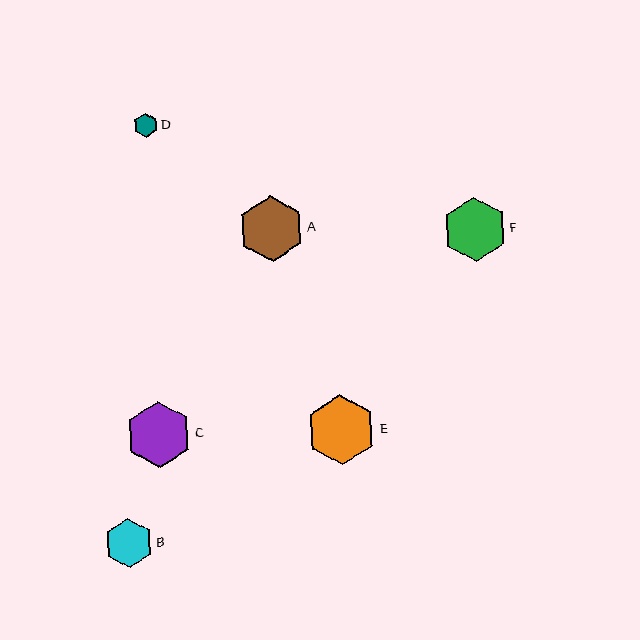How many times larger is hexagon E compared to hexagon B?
Hexagon E is approximately 1.4 times the size of hexagon B.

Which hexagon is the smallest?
Hexagon D is the smallest with a size of approximately 24 pixels.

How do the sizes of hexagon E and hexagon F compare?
Hexagon E and hexagon F are approximately the same size.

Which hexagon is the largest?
Hexagon E is the largest with a size of approximately 70 pixels.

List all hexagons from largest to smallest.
From largest to smallest: E, C, A, F, B, D.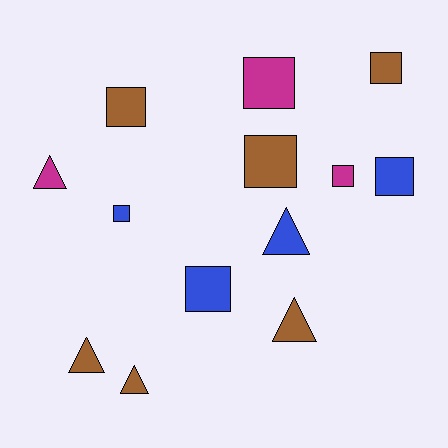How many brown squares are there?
There are 3 brown squares.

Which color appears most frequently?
Brown, with 6 objects.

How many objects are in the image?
There are 13 objects.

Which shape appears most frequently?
Square, with 8 objects.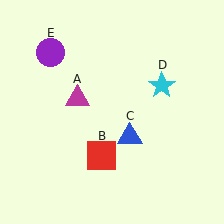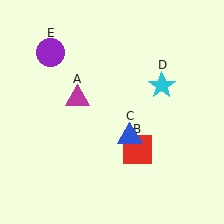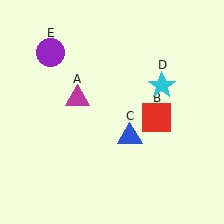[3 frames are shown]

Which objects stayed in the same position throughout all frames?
Magenta triangle (object A) and blue triangle (object C) and cyan star (object D) and purple circle (object E) remained stationary.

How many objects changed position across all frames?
1 object changed position: red square (object B).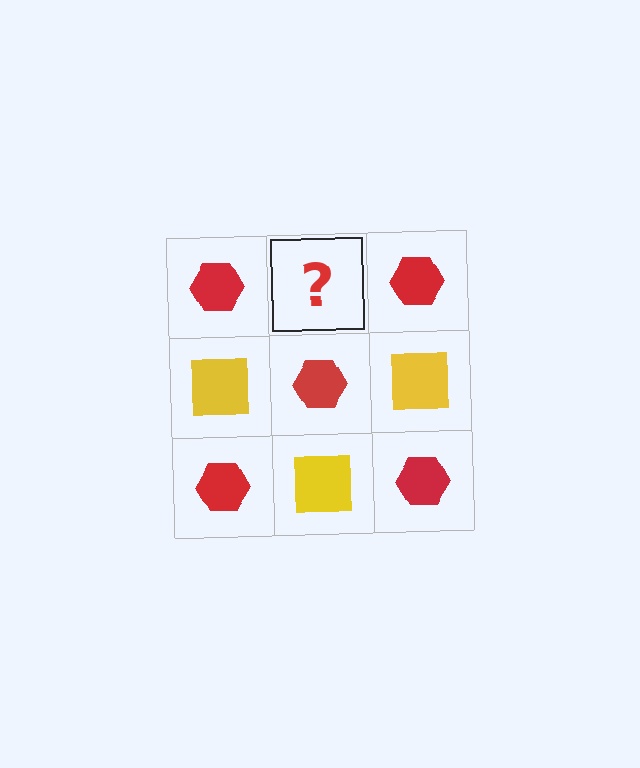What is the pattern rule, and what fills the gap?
The rule is that it alternates red hexagon and yellow square in a checkerboard pattern. The gap should be filled with a yellow square.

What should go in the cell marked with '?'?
The missing cell should contain a yellow square.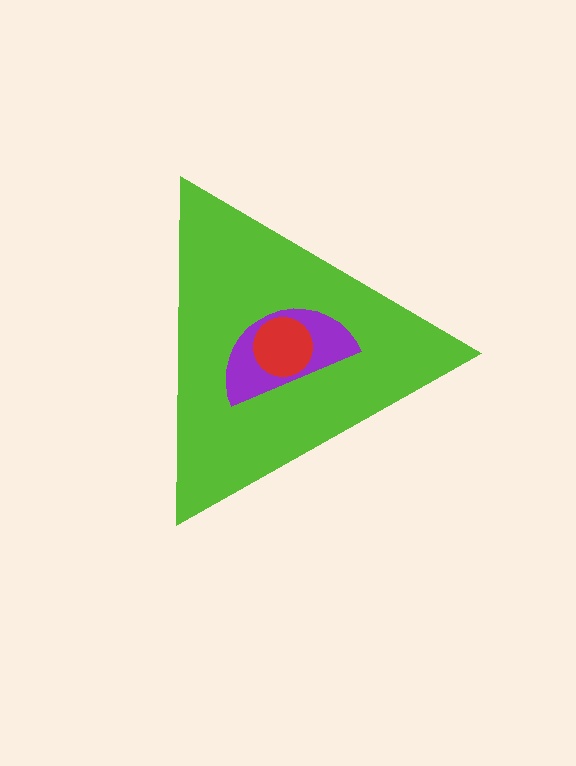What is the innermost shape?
The red circle.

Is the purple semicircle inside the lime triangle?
Yes.